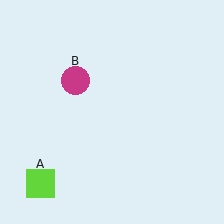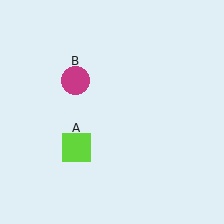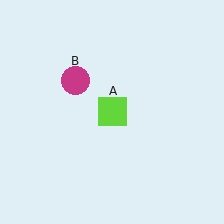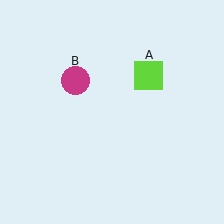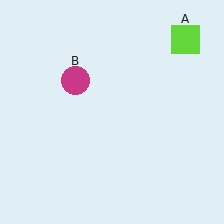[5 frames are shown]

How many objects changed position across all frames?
1 object changed position: lime square (object A).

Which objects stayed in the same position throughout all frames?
Magenta circle (object B) remained stationary.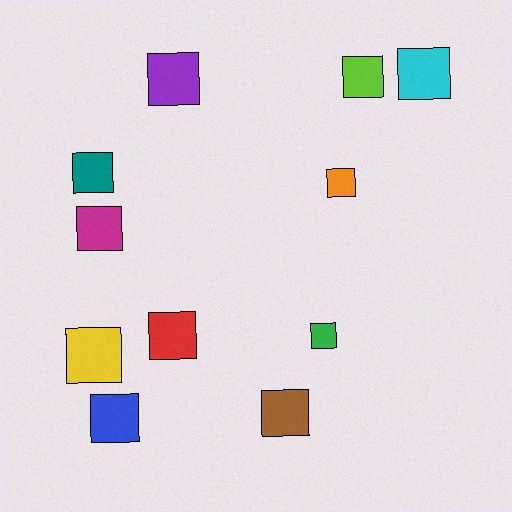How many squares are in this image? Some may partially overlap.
There are 11 squares.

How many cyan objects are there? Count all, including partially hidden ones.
There is 1 cyan object.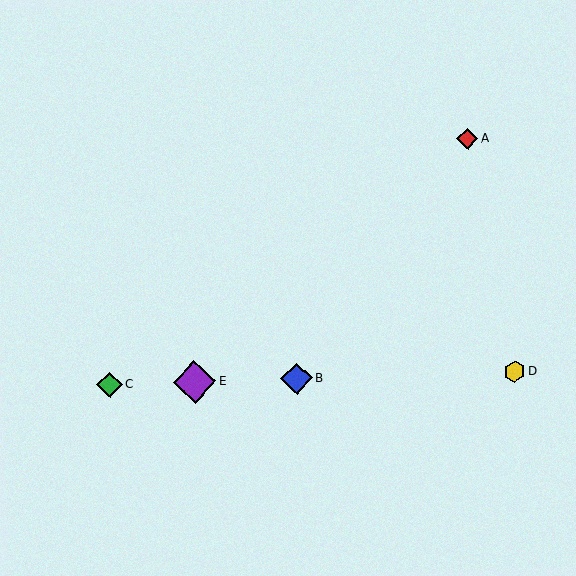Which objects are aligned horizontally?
Objects B, C, D, E are aligned horizontally.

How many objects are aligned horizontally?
4 objects (B, C, D, E) are aligned horizontally.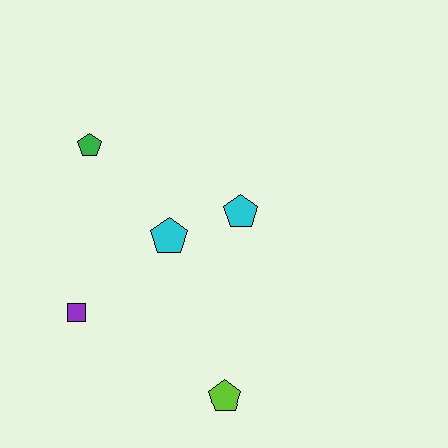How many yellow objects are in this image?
There are no yellow objects.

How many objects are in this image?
There are 5 objects.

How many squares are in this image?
There is 1 square.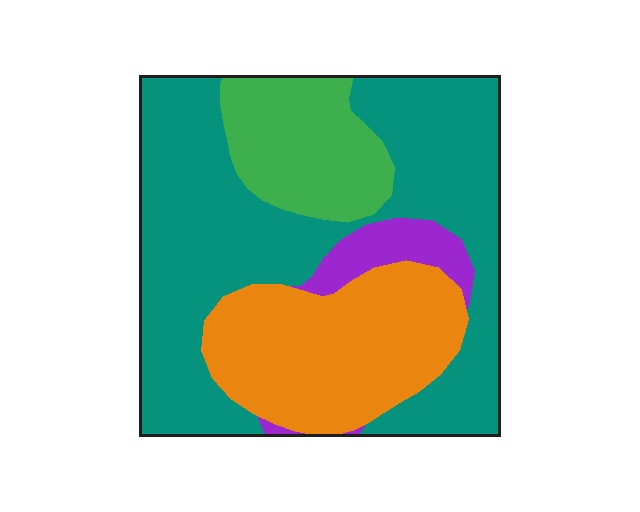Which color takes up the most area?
Teal, at roughly 55%.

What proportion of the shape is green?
Green takes up about one sixth (1/6) of the shape.